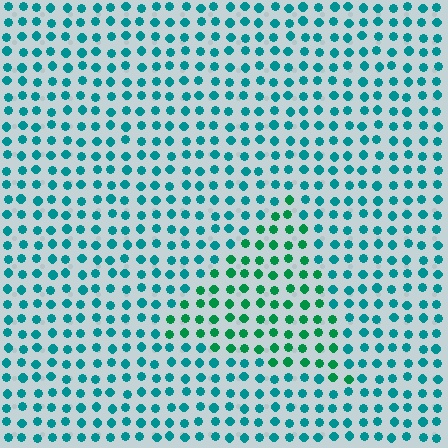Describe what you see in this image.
The image is filled with small teal elements in a uniform arrangement. A triangle-shaped region is visible where the elements are tinted to a slightly different hue, forming a subtle color boundary.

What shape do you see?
I see a triangle.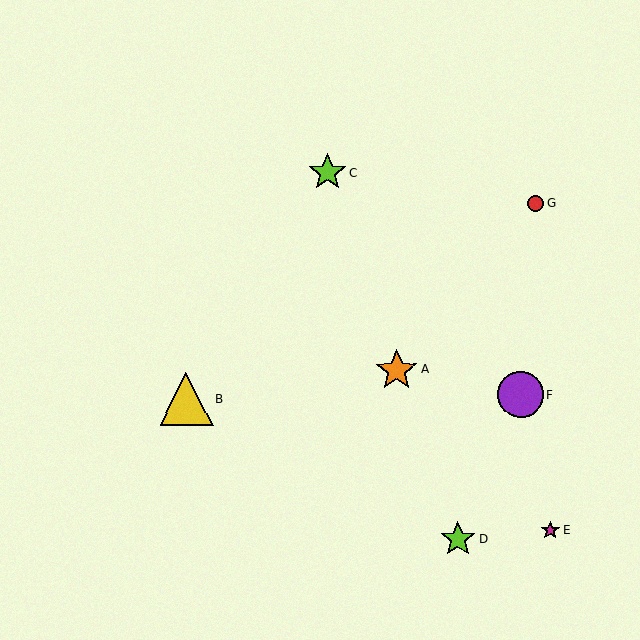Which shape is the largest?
The yellow triangle (labeled B) is the largest.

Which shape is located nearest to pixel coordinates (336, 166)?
The lime star (labeled C) at (328, 172) is nearest to that location.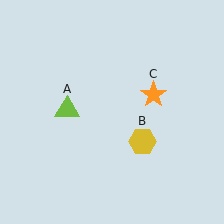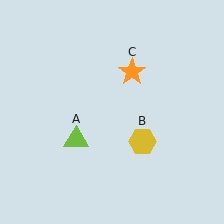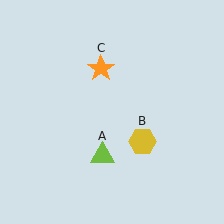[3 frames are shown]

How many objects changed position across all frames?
2 objects changed position: lime triangle (object A), orange star (object C).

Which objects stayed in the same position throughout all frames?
Yellow hexagon (object B) remained stationary.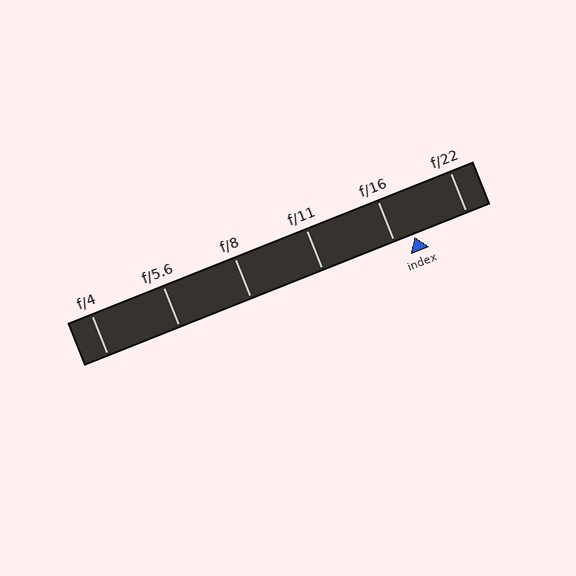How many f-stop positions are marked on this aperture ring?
There are 6 f-stop positions marked.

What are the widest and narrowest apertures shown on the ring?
The widest aperture shown is f/4 and the narrowest is f/22.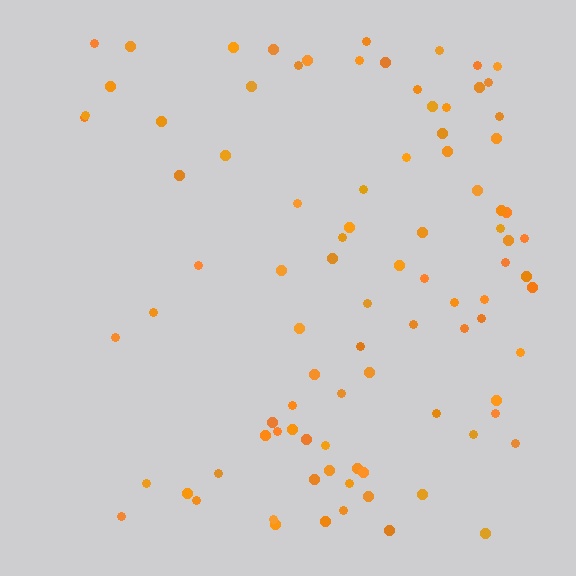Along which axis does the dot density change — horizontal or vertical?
Horizontal.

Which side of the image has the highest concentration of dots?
The right.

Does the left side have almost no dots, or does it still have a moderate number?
Still a moderate number, just noticeably fewer than the right.